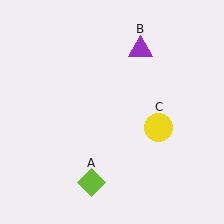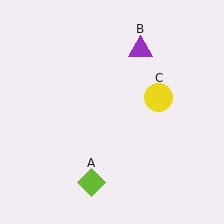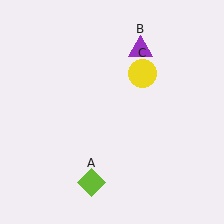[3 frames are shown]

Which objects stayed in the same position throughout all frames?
Lime diamond (object A) and purple triangle (object B) remained stationary.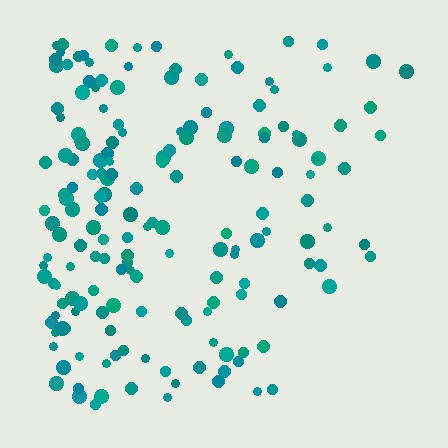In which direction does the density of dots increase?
From right to left, with the left side densest.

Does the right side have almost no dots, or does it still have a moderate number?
Still a moderate number, just noticeably fewer than the left.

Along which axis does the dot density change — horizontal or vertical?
Horizontal.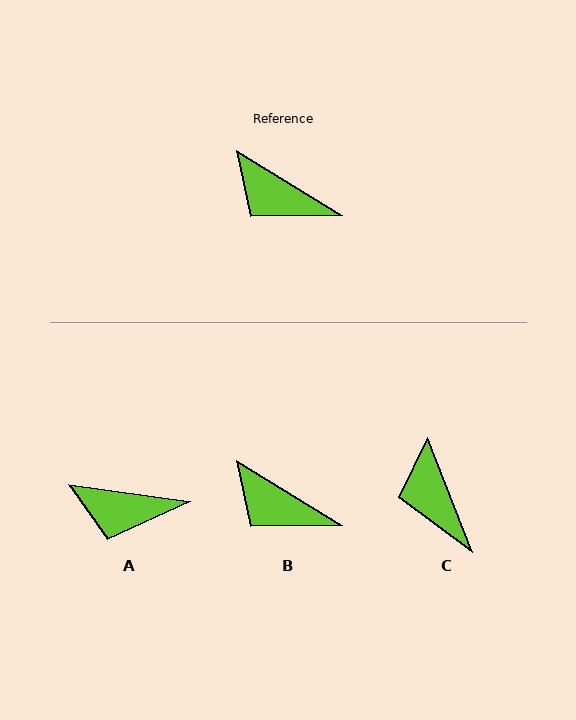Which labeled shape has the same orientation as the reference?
B.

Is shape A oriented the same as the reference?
No, it is off by about 24 degrees.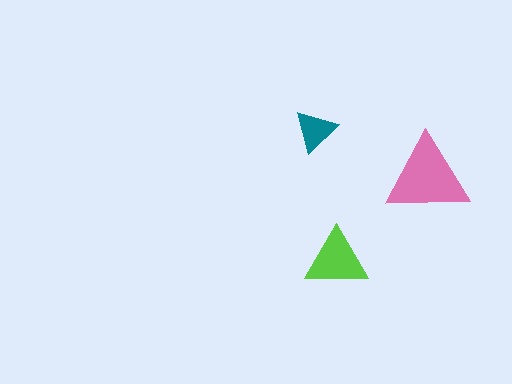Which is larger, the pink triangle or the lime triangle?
The pink one.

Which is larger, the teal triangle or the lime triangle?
The lime one.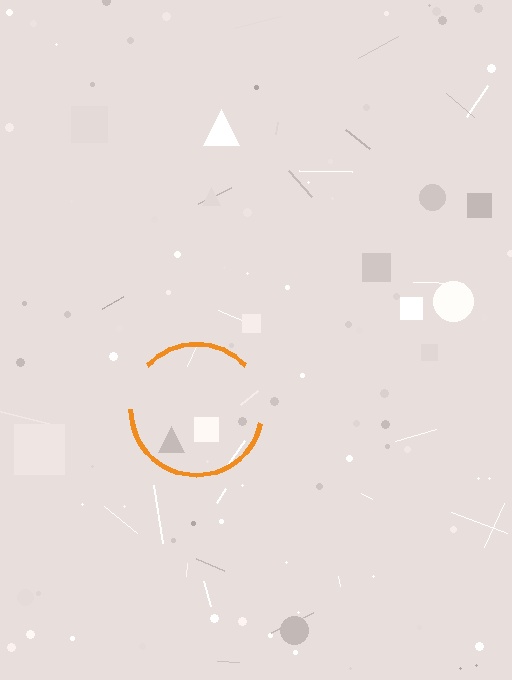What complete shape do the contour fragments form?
The contour fragments form a circle.